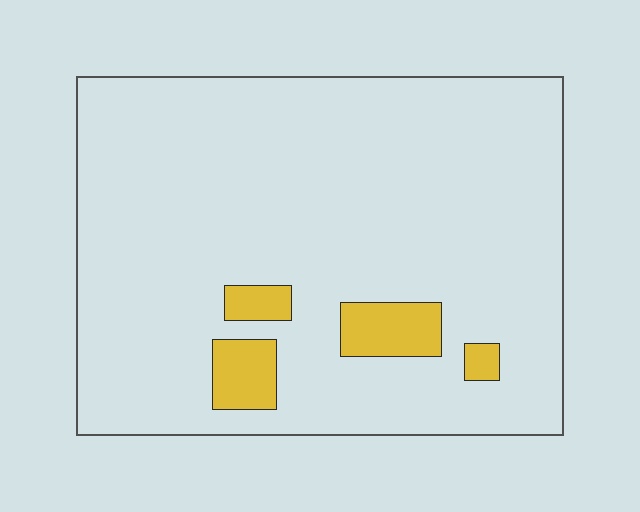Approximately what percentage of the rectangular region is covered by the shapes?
Approximately 10%.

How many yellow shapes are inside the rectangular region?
4.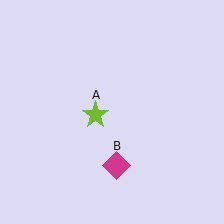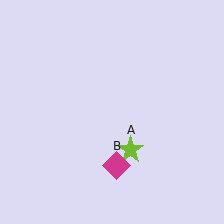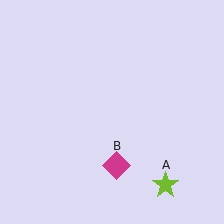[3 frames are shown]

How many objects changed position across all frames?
1 object changed position: lime star (object A).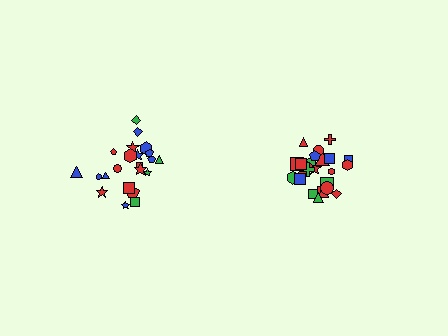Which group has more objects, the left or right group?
The right group.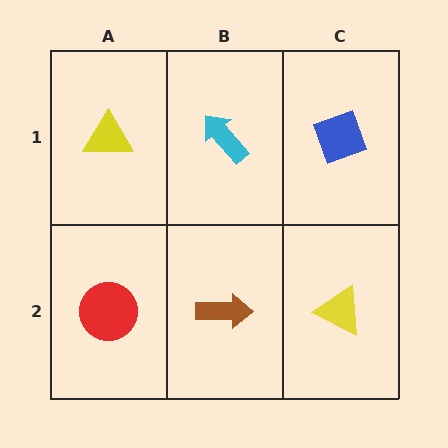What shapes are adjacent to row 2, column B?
A cyan arrow (row 1, column B), a red circle (row 2, column A), a yellow triangle (row 2, column C).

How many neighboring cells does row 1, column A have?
2.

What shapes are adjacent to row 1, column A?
A red circle (row 2, column A), a cyan arrow (row 1, column B).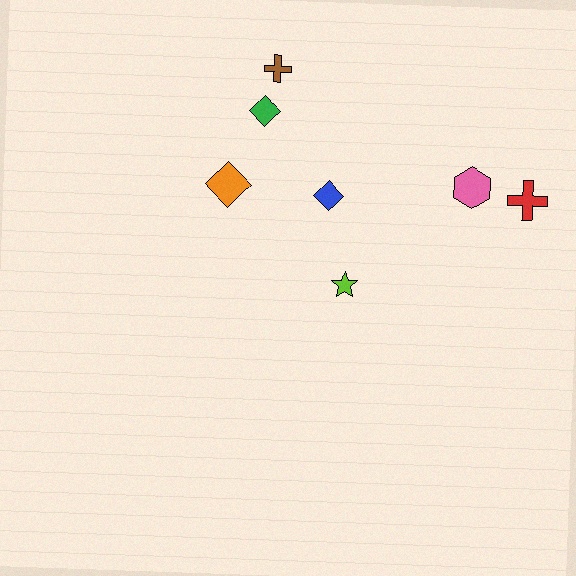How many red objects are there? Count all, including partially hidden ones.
There is 1 red object.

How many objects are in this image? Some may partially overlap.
There are 7 objects.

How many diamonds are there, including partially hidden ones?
There are 3 diamonds.